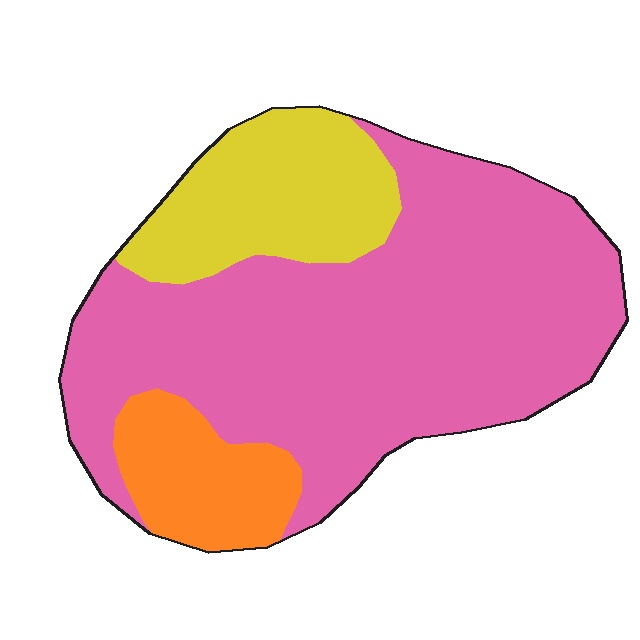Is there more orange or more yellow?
Yellow.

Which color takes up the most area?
Pink, at roughly 70%.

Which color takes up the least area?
Orange, at roughly 10%.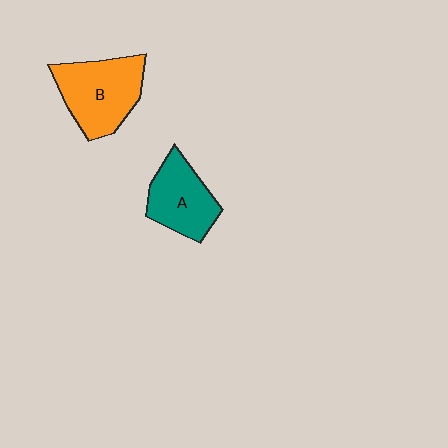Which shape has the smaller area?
Shape A (teal).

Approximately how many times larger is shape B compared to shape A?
Approximately 1.3 times.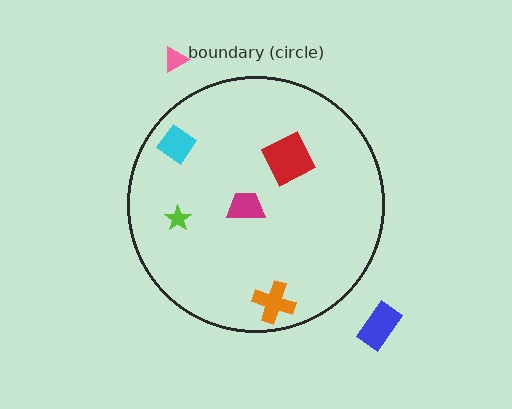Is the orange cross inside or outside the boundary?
Inside.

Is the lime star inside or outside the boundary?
Inside.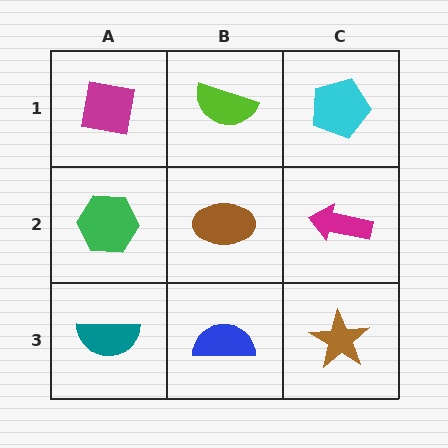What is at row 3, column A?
A teal semicircle.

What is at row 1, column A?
A magenta square.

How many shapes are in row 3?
3 shapes.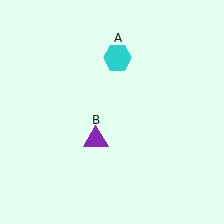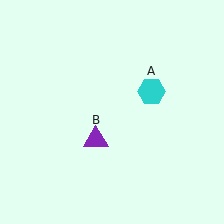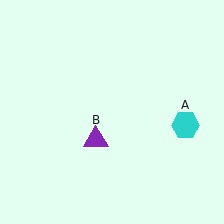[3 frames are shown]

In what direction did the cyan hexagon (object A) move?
The cyan hexagon (object A) moved down and to the right.